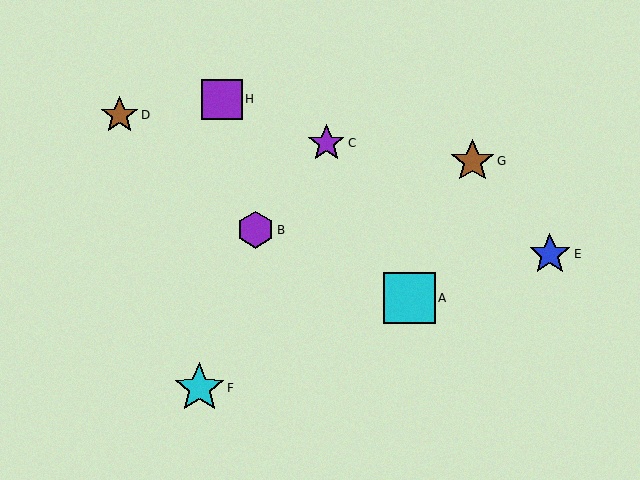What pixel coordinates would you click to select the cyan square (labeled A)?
Click at (409, 298) to select the cyan square A.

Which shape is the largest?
The cyan square (labeled A) is the largest.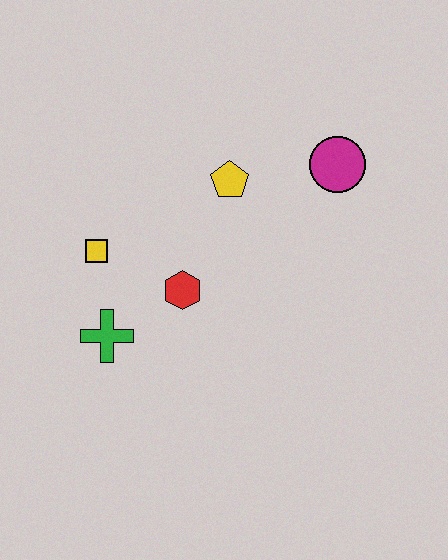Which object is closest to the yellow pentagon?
The magenta circle is closest to the yellow pentagon.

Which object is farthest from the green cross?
The magenta circle is farthest from the green cross.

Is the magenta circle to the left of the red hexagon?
No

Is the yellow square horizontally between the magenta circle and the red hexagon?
No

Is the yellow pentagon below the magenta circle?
Yes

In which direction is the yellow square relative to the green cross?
The yellow square is above the green cross.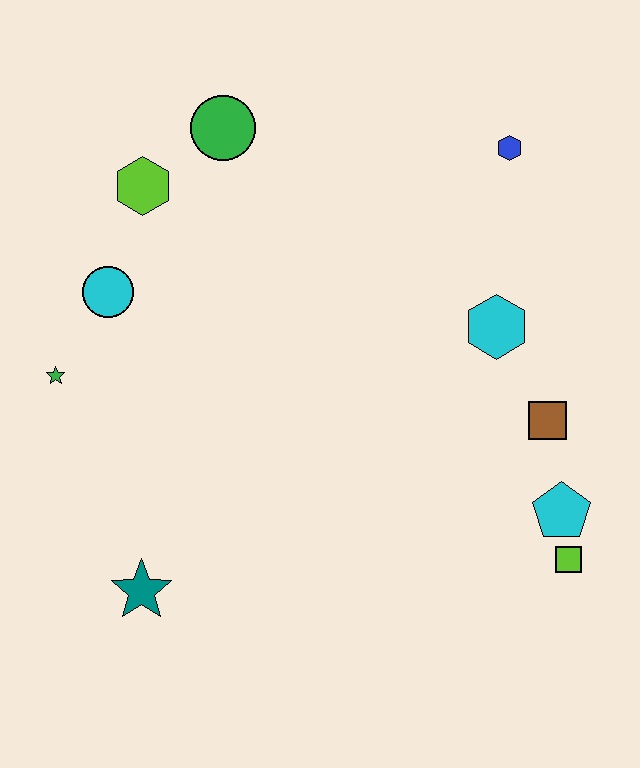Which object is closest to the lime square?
The cyan pentagon is closest to the lime square.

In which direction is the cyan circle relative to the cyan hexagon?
The cyan circle is to the left of the cyan hexagon.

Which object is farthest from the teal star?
The blue hexagon is farthest from the teal star.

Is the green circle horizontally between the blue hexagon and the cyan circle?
Yes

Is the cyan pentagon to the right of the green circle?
Yes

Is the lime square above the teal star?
Yes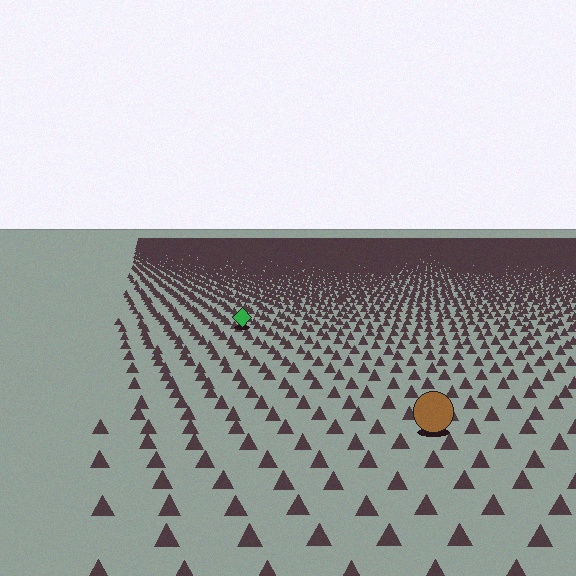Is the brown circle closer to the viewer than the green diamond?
Yes. The brown circle is closer — you can tell from the texture gradient: the ground texture is coarser near it.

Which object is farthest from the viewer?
The green diamond is farthest from the viewer. It appears smaller and the ground texture around it is denser.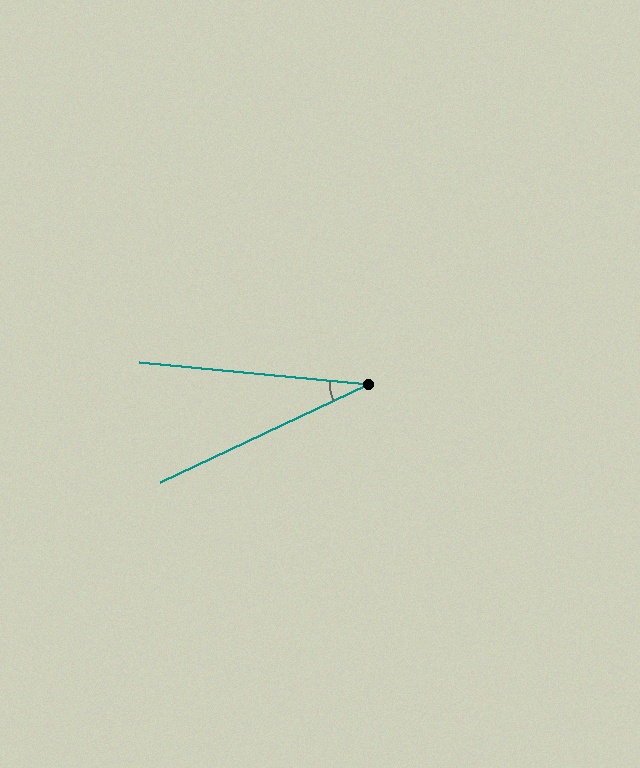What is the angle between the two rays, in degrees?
Approximately 31 degrees.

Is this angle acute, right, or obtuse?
It is acute.